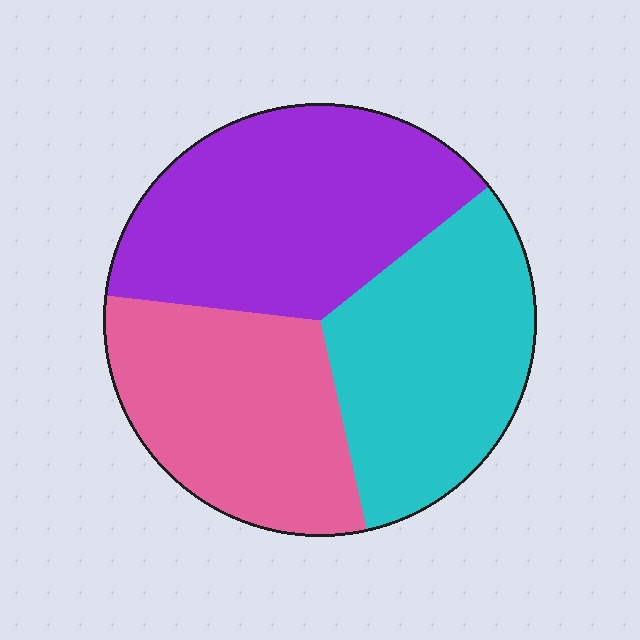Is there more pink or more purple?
Purple.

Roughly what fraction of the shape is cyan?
Cyan covers about 30% of the shape.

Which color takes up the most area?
Purple, at roughly 40%.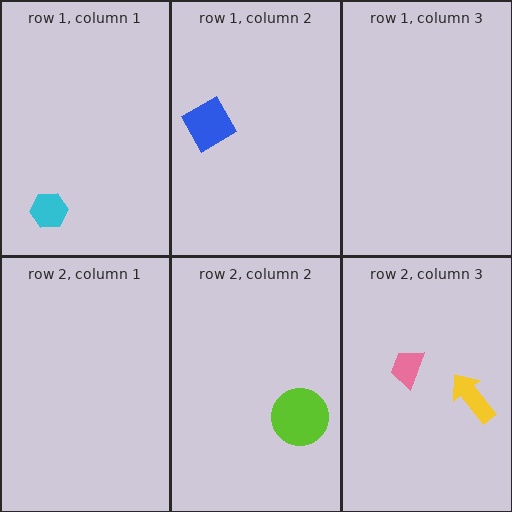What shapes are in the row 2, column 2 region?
The lime circle.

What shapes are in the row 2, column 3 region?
The pink trapezoid, the yellow arrow.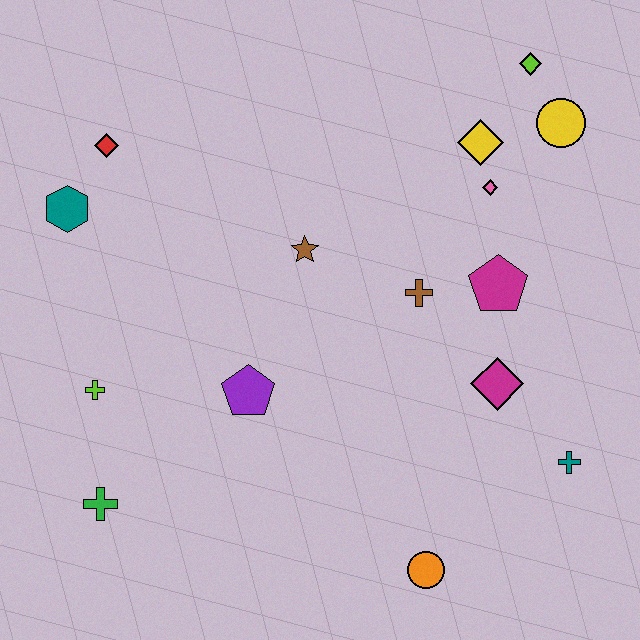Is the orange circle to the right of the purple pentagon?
Yes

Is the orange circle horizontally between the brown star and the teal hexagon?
No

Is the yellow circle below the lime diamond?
Yes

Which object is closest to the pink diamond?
The yellow diamond is closest to the pink diamond.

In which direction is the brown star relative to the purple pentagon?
The brown star is above the purple pentagon.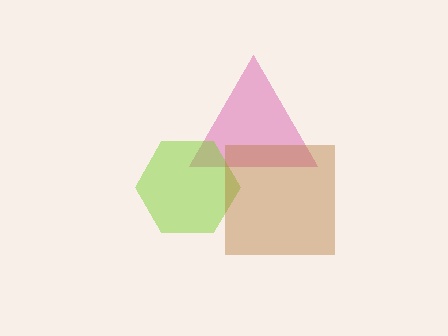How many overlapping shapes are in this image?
There are 3 overlapping shapes in the image.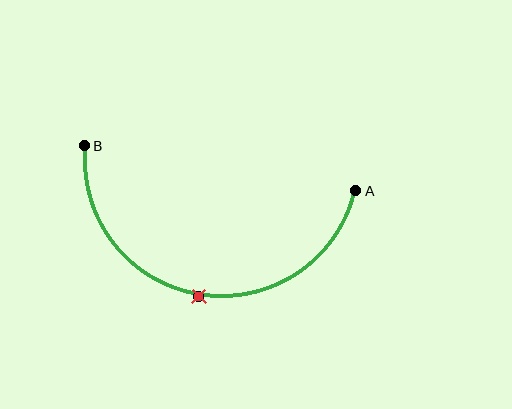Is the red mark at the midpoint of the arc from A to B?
Yes. The red mark lies on the arc at equal arc-length from both A and B — it is the arc midpoint.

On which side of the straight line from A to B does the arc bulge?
The arc bulges below the straight line connecting A and B.